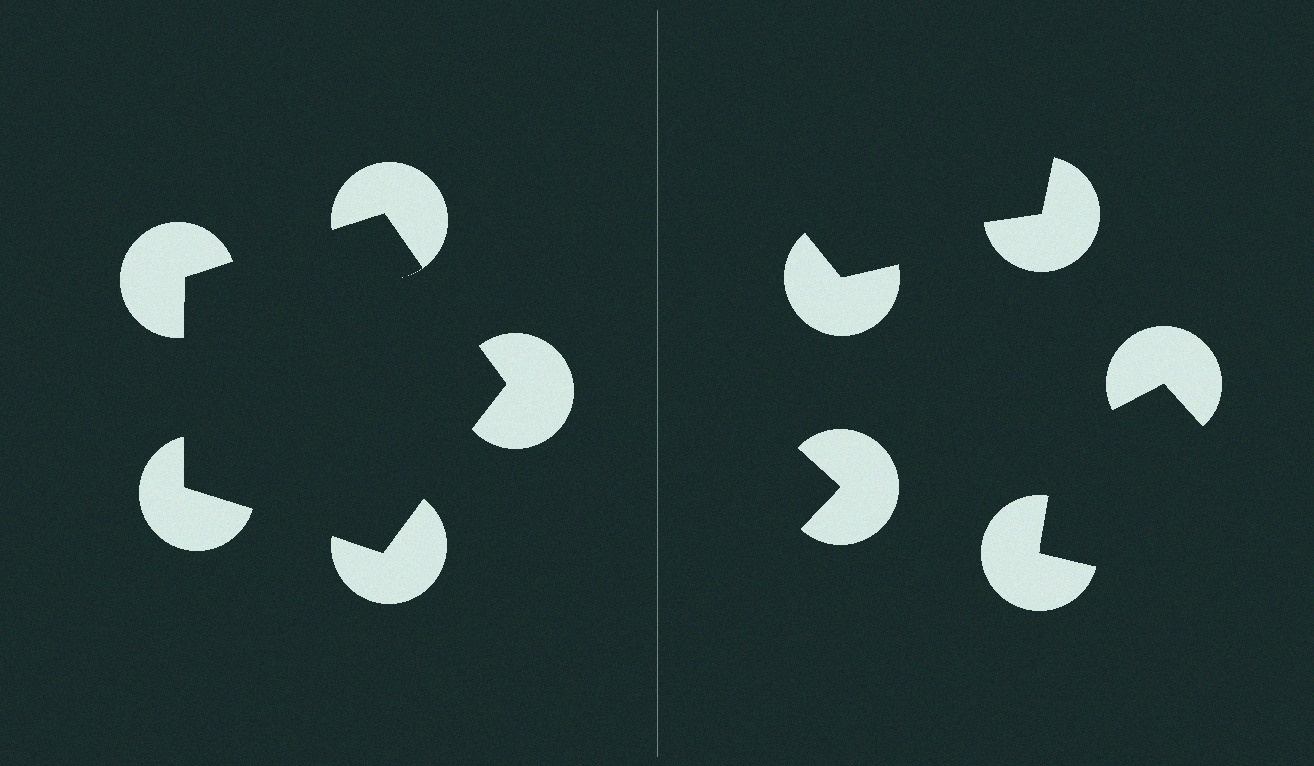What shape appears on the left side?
An illusory pentagon.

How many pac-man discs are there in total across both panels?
10 — 5 on each side.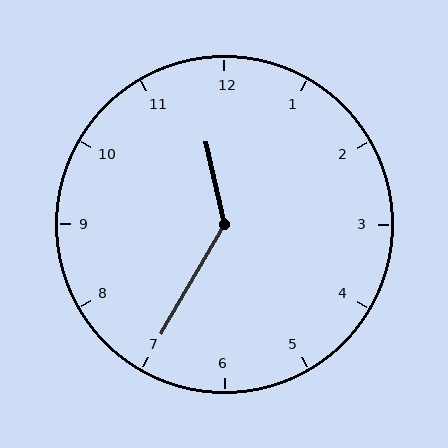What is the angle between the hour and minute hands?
Approximately 138 degrees.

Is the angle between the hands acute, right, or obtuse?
It is obtuse.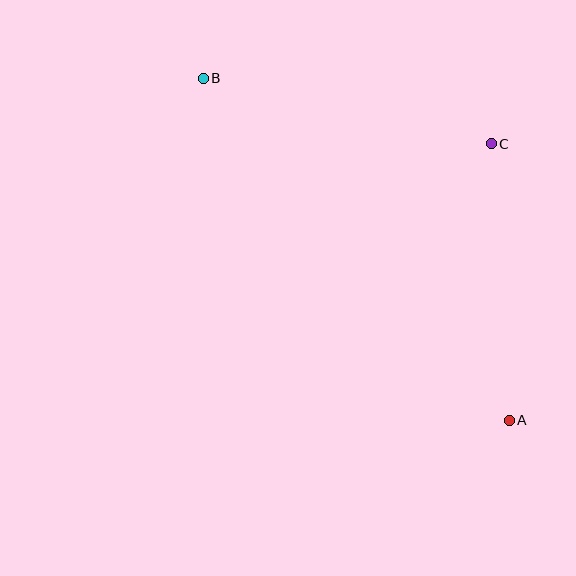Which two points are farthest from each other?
Points A and B are farthest from each other.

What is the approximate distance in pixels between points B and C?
The distance between B and C is approximately 295 pixels.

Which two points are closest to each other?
Points A and C are closest to each other.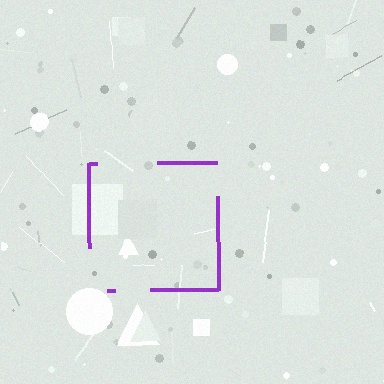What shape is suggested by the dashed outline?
The dashed outline suggests a square.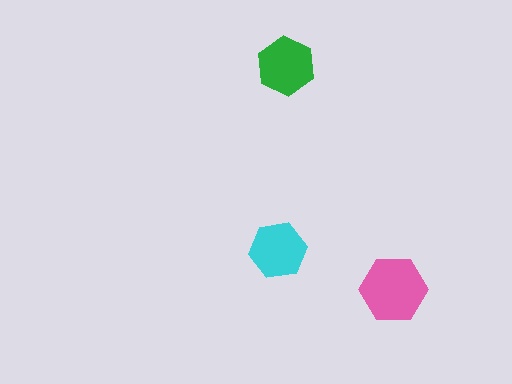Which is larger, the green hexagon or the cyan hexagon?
The green one.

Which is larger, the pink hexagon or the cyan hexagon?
The pink one.